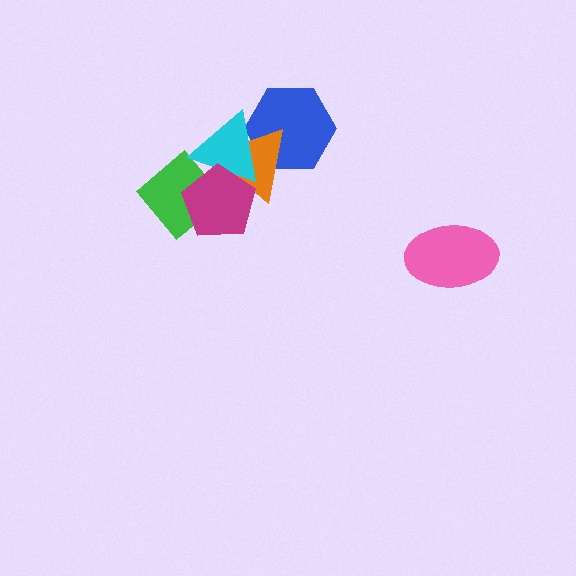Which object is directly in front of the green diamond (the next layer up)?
The cyan triangle is directly in front of the green diamond.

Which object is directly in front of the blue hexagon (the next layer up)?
The orange triangle is directly in front of the blue hexagon.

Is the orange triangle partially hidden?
Yes, it is partially covered by another shape.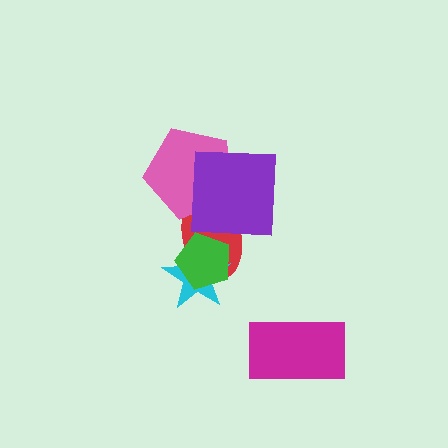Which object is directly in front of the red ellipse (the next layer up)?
The cyan star is directly in front of the red ellipse.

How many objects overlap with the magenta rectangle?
0 objects overlap with the magenta rectangle.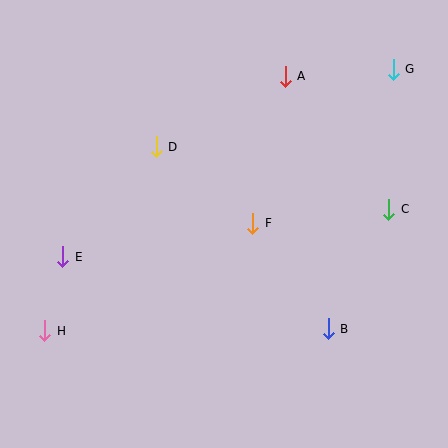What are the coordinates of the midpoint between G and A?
The midpoint between G and A is at (339, 73).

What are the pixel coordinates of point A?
Point A is at (285, 76).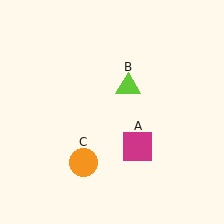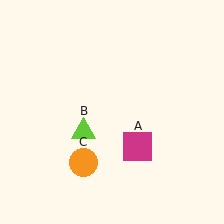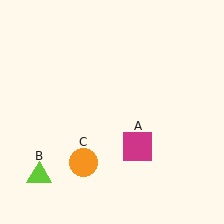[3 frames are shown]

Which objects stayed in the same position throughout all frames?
Magenta square (object A) and orange circle (object C) remained stationary.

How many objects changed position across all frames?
1 object changed position: lime triangle (object B).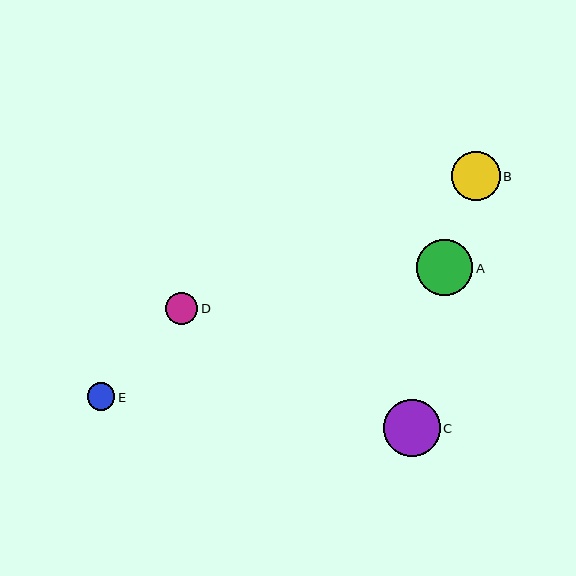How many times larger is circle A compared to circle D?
Circle A is approximately 1.8 times the size of circle D.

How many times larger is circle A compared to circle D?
Circle A is approximately 1.8 times the size of circle D.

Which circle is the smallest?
Circle E is the smallest with a size of approximately 28 pixels.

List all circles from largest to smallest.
From largest to smallest: C, A, B, D, E.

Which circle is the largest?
Circle C is the largest with a size of approximately 57 pixels.